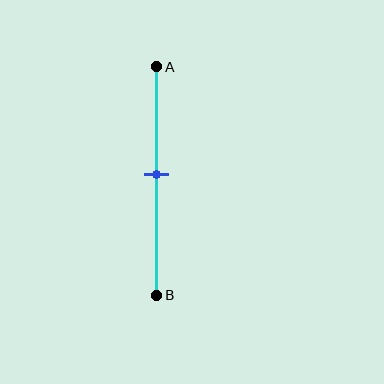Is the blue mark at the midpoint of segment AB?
Yes, the mark is approximately at the midpoint.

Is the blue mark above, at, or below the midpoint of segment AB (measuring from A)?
The blue mark is approximately at the midpoint of segment AB.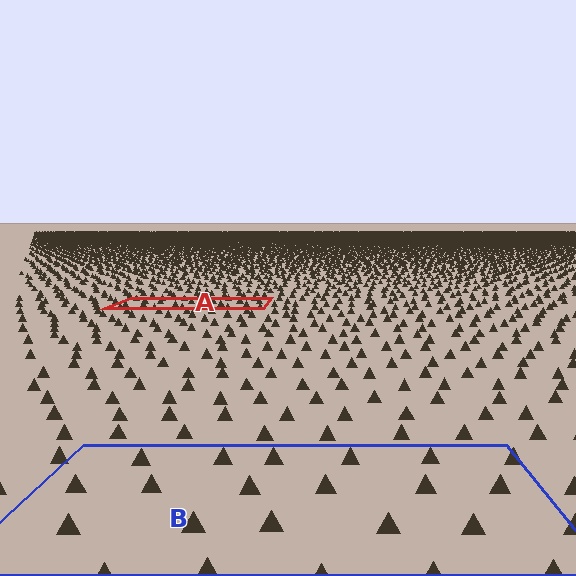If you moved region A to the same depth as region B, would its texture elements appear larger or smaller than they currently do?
They would appear larger. At a closer depth, the same texture elements are projected at a bigger on-screen size.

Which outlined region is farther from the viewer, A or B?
Region A is farther from the viewer — the texture elements inside it appear smaller and more densely packed.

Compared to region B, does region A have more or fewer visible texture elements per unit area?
Region A has more texture elements per unit area — they are packed more densely because it is farther away.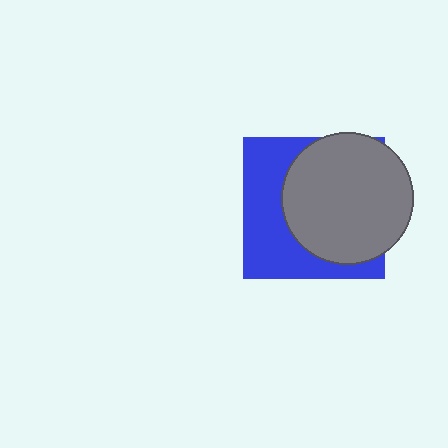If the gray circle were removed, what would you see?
You would see the complete blue square.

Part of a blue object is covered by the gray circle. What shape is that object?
It is a square.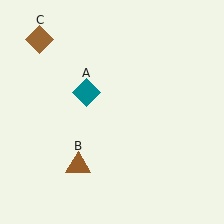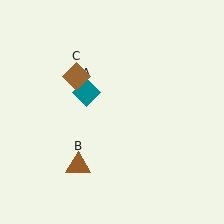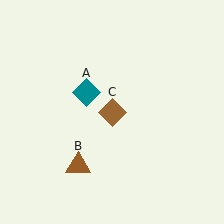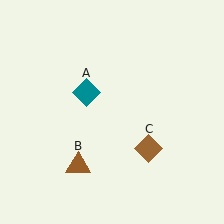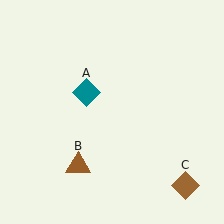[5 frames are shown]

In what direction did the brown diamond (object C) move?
The brown diamond (object C) moved down and to the right.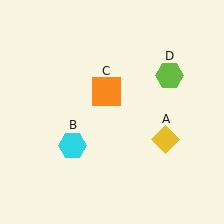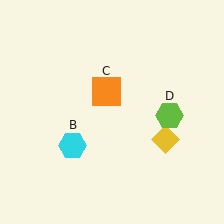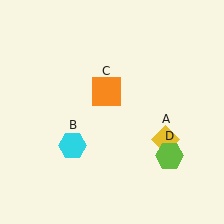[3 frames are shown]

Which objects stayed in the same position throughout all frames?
Yellow diamond (object A) and cyan hexagon (object B) and orange square (object C) remained stationary.